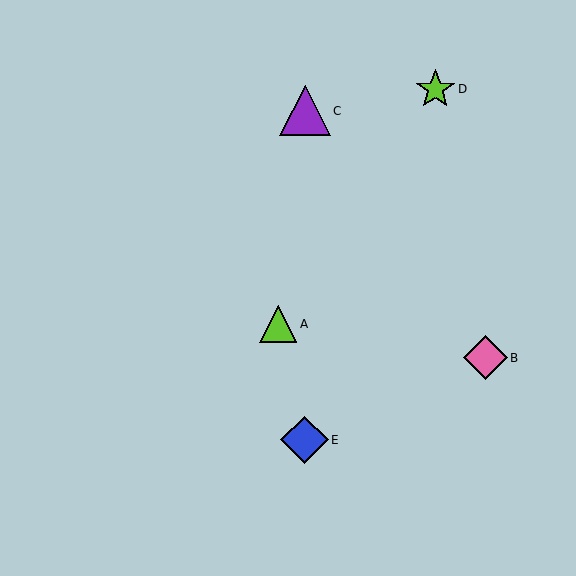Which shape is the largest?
The purple triangle (labeled C) is the largest.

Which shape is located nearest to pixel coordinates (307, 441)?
The blue diamond (labeled E) at (304, 440) is nearest to that location.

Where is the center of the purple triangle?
The center of the purple triangle is at (305, 111).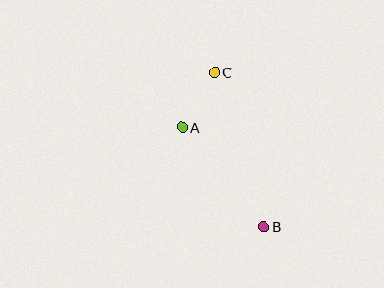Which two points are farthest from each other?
Points B and C are farthest from each other.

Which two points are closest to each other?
Points A and C are closest to each other.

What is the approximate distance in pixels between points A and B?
The distance between A and B is approximately 129 pixels.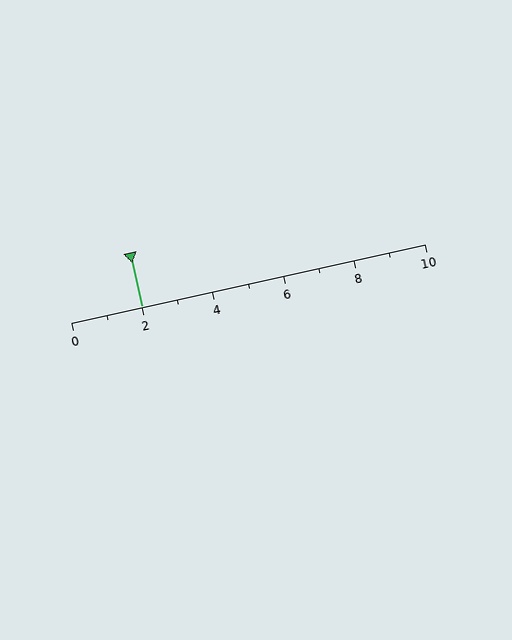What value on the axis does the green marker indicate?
The marker indicates approximately 2.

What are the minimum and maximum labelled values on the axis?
The axis runs from 0 to 10.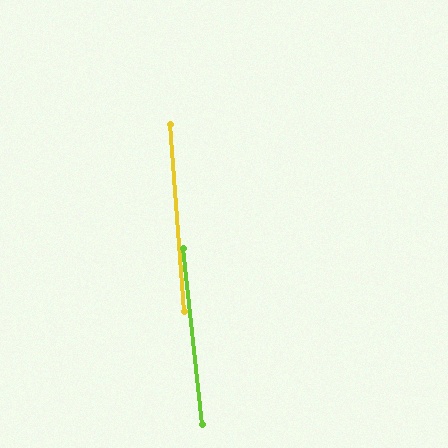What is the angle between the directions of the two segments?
Approximately 2 degrees.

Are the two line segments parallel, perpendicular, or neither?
Parallel — their directions differ by only 2.0°.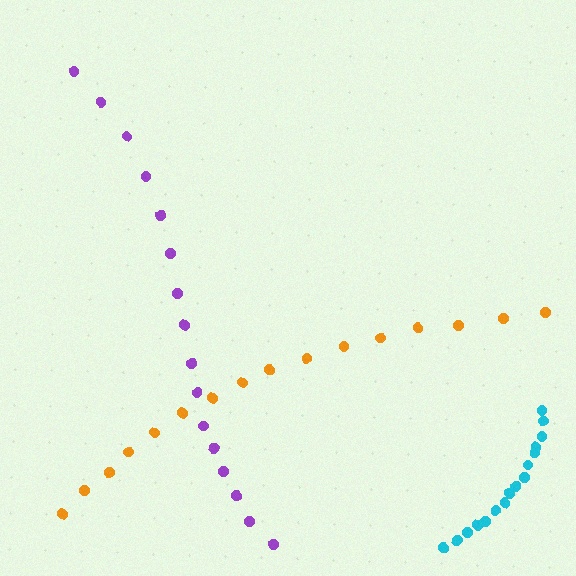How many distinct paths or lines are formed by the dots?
There are 3 distinct paths.